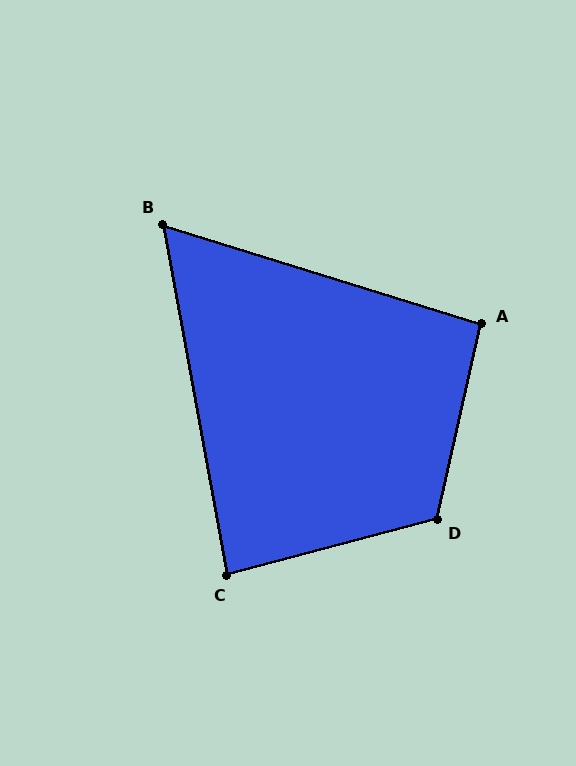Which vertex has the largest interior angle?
D, at approximately 118 degrees.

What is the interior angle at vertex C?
Approximately 85 degrees (approximately right).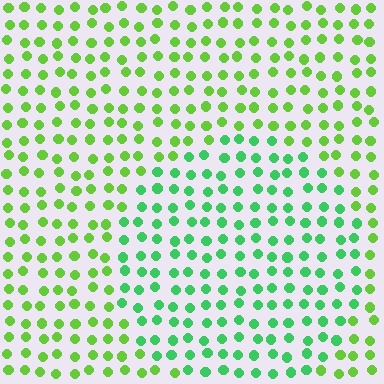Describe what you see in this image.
The image is filled with small lime elements in a uniform arrangement. A circle-shaped region is visible where the elements are tinted to a slightly different hue, forming a subtle color boundary.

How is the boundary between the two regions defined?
The boundary is defined purely by a slight shift in hue (about 35 degrees). Spacing, size, and orientation are identical on both sides.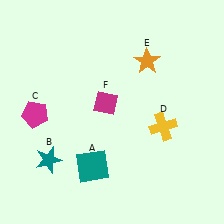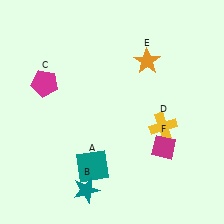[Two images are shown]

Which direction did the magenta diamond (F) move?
The magenta diamond (F) moved right.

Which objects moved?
The objects that moved are: the teal star (B), the magenta pentagon (C), the magenta diamond (F).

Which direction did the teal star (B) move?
The teal star (B) moved right.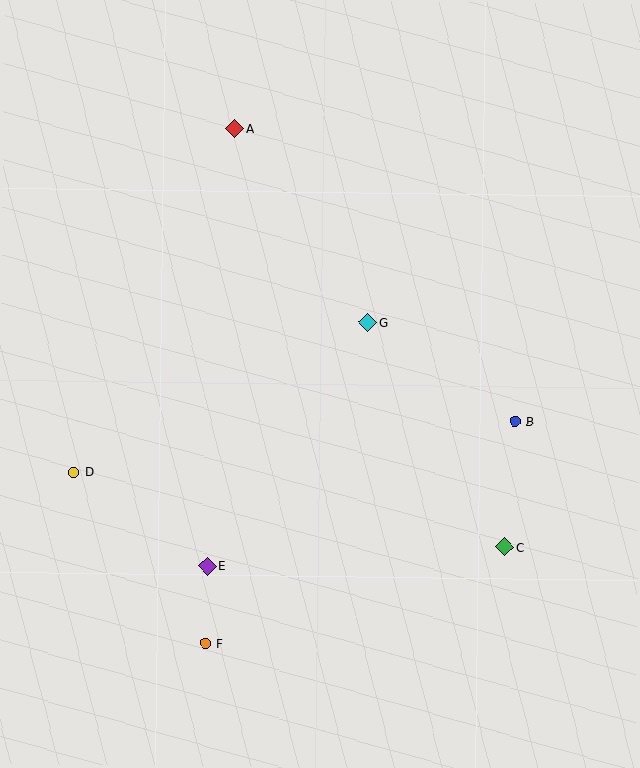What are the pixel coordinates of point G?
Point G is at (368, 322).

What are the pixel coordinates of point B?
Point B is at (515, 421).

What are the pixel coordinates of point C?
Point C is at (505, 547).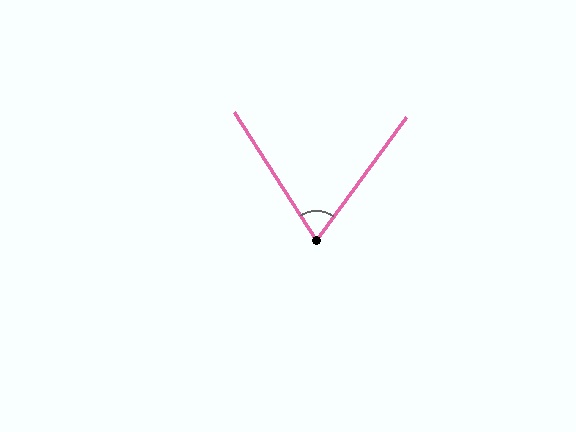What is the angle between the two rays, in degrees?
Approximately 69 degrees.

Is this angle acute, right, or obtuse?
It is acute.